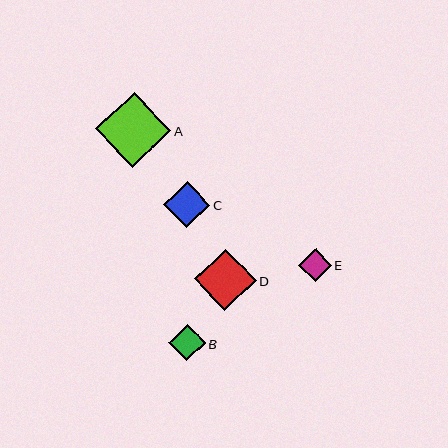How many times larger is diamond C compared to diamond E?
Diamond C is approximately 1.4 times the size of diamond E.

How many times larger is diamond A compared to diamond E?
Diamond A is approximately 2.3 times the size of diamond E.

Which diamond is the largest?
Diamond A is the largest with a size of approximately 75 pixels.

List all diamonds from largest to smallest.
From largest to smallest: A, D, C, B, E.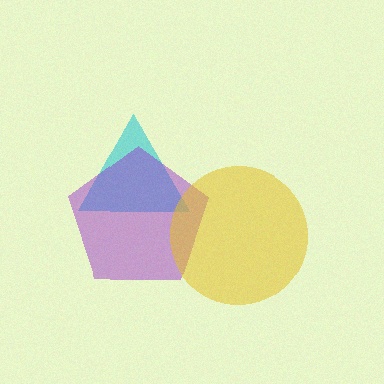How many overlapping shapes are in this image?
There are 3 overlapping shapes in the image.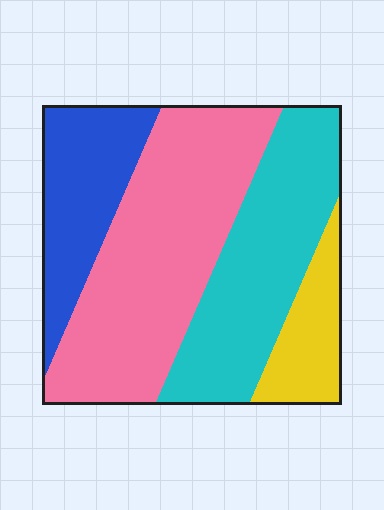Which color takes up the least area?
Yellow, at roughly 10%.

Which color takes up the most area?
Pink, at roughly 40%.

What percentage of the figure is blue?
Blue covers 19% of the figure.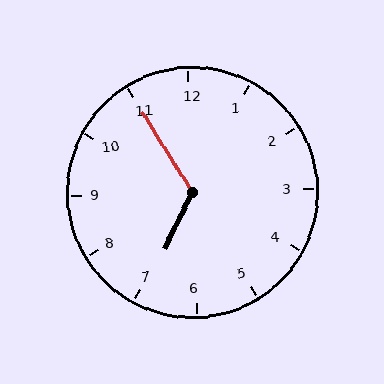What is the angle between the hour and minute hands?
Approximately 122 degrees.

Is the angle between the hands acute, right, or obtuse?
It is obtuse.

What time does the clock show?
6:55.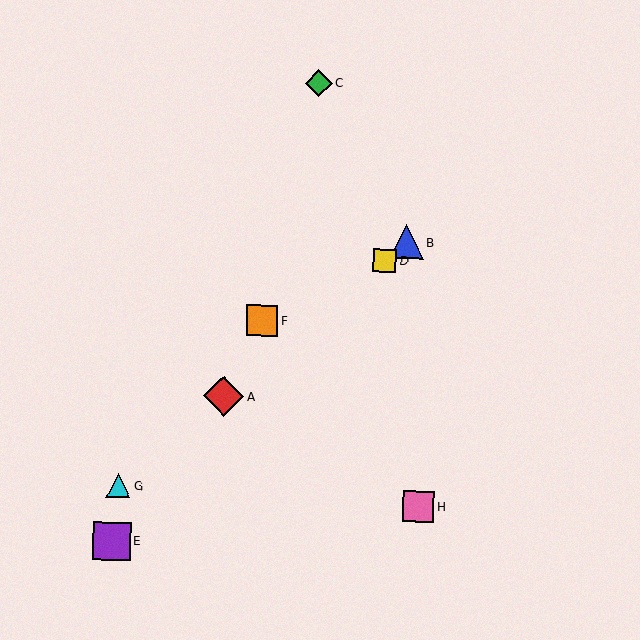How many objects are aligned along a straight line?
4 objects (A, B, D, G) are aligned along a straight line.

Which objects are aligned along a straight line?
Objects A, B, D, G are aligned along a straight line.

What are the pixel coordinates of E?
Object E is at (112, 541).